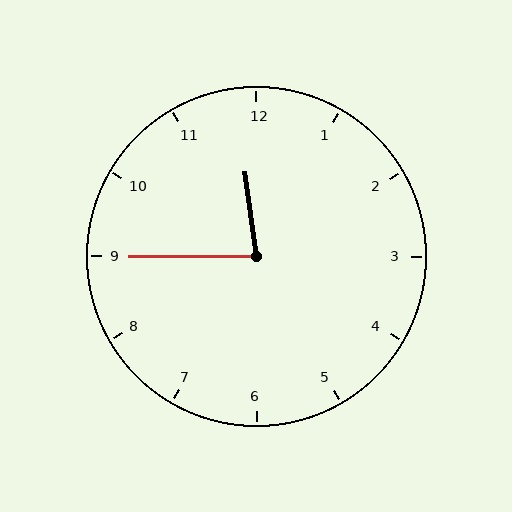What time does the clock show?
11:45.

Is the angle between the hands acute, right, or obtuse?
It is acute.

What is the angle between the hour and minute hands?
Approximately 82 degrees.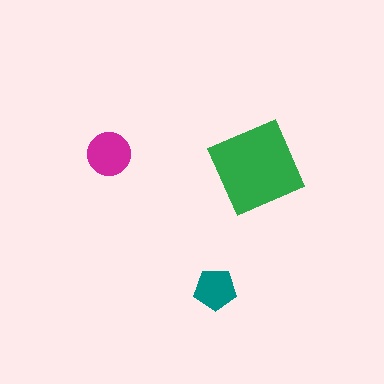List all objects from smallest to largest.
The teal pentagon, the magenta circle, the green square.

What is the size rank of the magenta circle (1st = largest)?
2nd.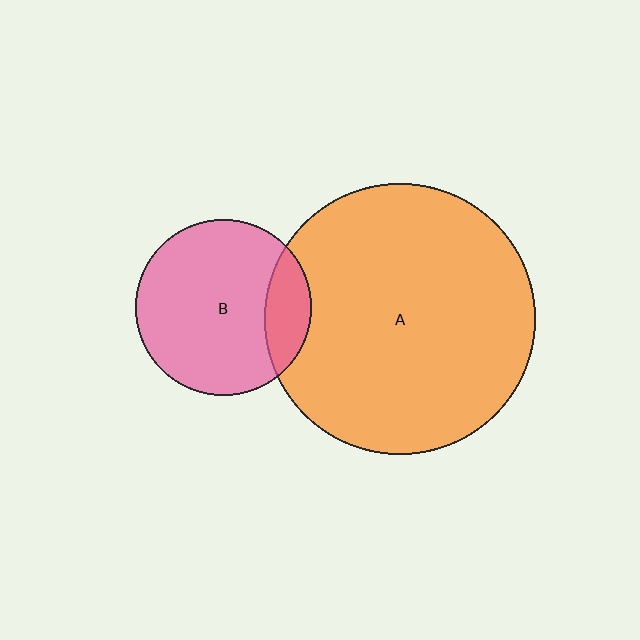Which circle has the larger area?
Circle A (orange).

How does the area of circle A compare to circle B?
Approximately 2.4 times.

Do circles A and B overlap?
Yes.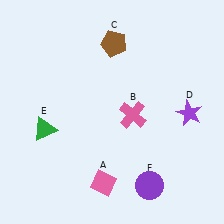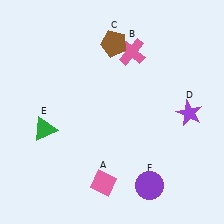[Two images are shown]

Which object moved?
The pink cross (B) moved up.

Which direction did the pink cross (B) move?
The pink cross (B) moved up.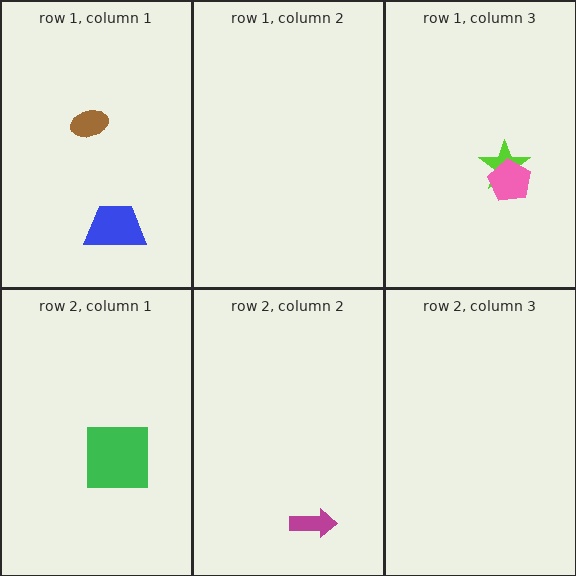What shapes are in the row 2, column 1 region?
The green square.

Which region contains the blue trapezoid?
The row 1, column 1 region.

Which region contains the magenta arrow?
The row 2, column 2 region.